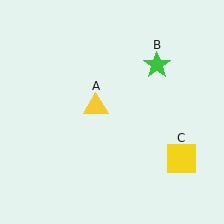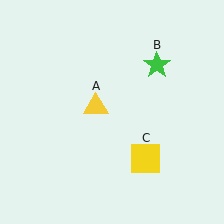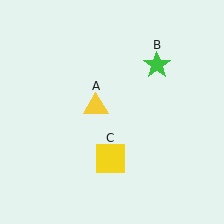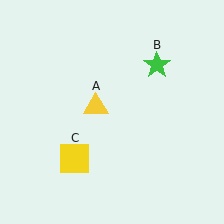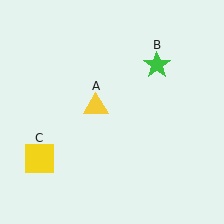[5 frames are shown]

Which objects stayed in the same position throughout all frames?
Yellow triangle (object A) and green star (object B) remained stationary.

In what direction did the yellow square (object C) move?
The yellow square (object C) moved left.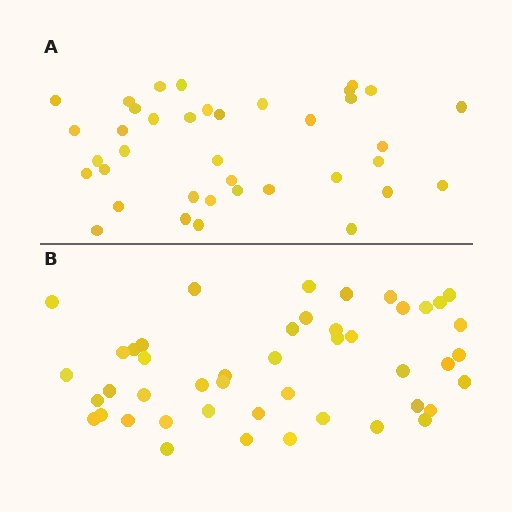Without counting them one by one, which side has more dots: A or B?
Region B (the bottom region) has more dots.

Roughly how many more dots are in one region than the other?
Region B has roughly 8 or so more dots than region A.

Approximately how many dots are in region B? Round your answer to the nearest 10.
About 50 dots. (The exact count is 46, which rounds to 50.)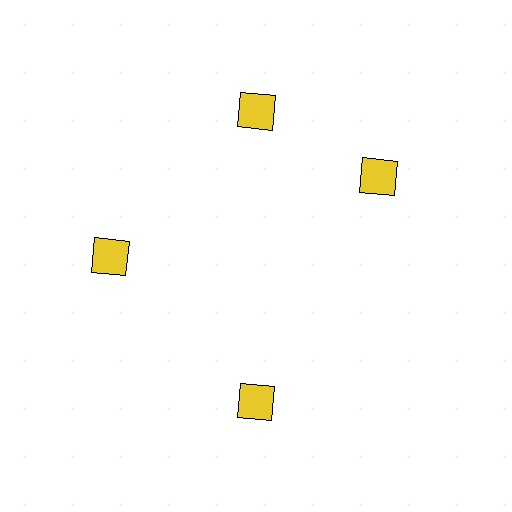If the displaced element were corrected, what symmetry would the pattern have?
It would have 4-fold rotational symmetry — the pattern would map onto itself every 90 degrees.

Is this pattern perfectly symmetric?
No. The 4 yellow squares are arranged in a ring, but one element near the 3 o'clock position is rotated out of alignment along the ring, breaking the 4-fold rotational symmetry.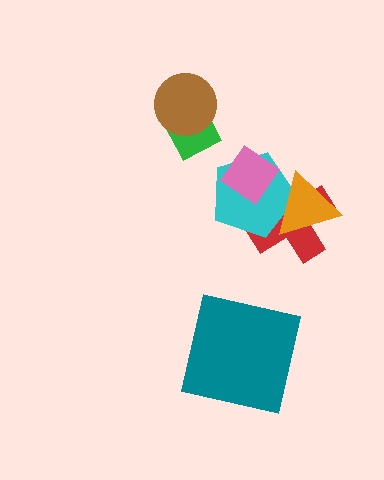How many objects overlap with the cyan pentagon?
3 objects overlap with the cyan pentagon.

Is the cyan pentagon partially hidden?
Yes, it is partially covered by another shape.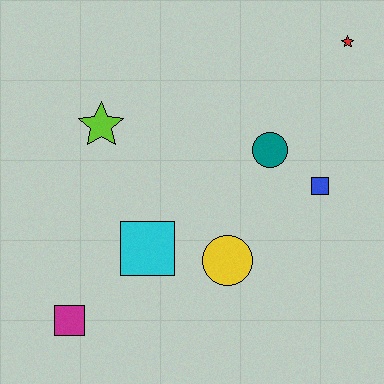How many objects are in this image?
There are 7 objects.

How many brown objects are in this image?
There are no brown objects.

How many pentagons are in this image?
There are no pentagons.